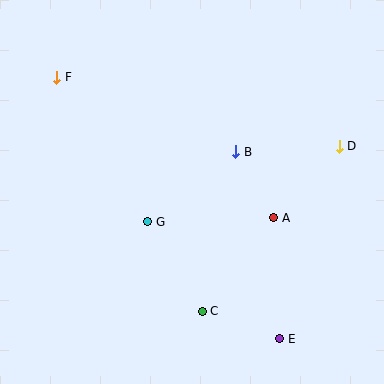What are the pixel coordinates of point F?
Point F is at (57, 77).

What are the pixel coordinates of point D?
Point D is at (339, 146).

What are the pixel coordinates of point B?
Point B is at (236, 152).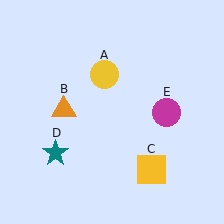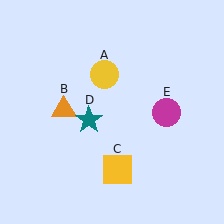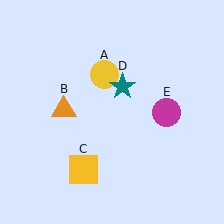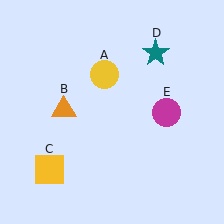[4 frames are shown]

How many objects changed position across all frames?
2 objects changed position: yellow square (object C), teal star (object D).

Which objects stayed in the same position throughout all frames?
Yellow circle (object A) and orange triangle (object B) and magenta circle (object E) remained stationary.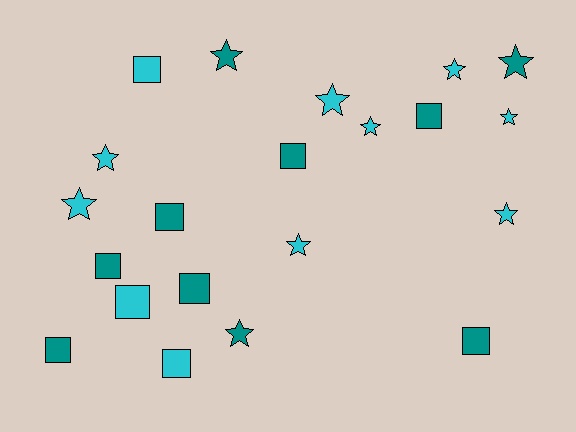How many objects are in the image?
There are 21 objects.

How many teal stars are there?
There are 3 teal stars.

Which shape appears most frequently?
Star, with 11 objects.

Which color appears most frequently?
Cyan, with 11 objects.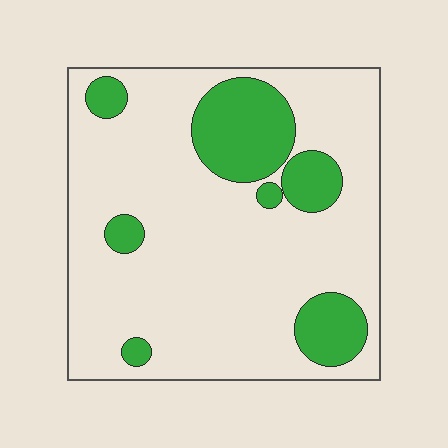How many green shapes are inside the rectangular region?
7.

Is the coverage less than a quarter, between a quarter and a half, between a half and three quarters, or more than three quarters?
Less than a quarter.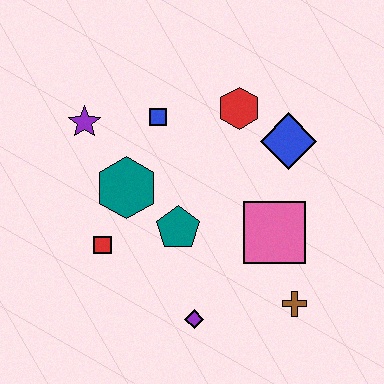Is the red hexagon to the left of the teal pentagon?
No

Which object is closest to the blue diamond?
The red hexagon is closest to the blue diamond.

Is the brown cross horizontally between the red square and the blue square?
No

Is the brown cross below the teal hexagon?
Yes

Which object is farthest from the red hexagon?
The purple diamond is farthest from the red hexagon.